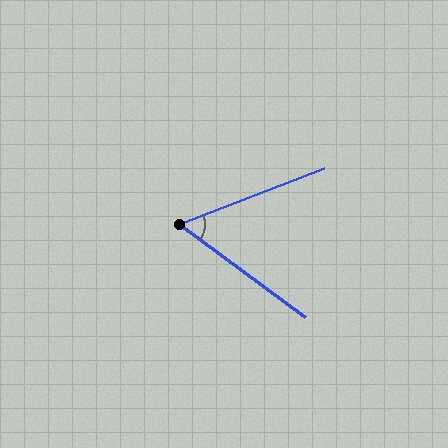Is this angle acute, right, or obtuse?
It is acute.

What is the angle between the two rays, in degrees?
Approximately 57 degrees.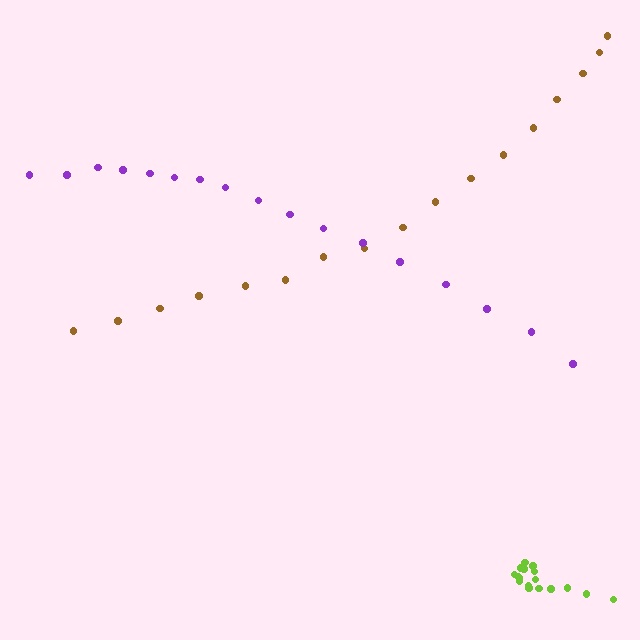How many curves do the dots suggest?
There are 3 distinct paths.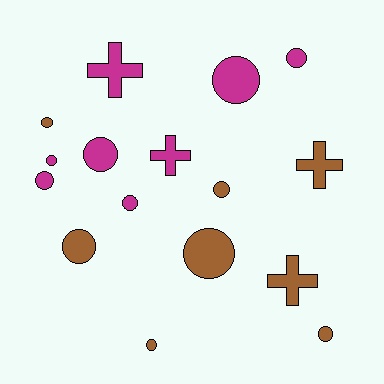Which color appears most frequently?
Magenta, with 8 objects.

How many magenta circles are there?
There are 6 magenta circles.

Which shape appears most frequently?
Circle, with 12 objects.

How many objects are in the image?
There are 16 objects.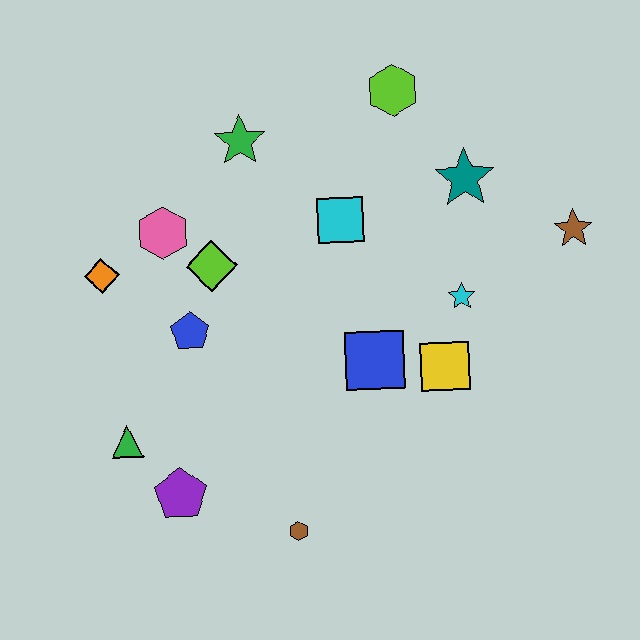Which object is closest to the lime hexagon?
The teal star is closest to the lime hexagon.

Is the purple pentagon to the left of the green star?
Yes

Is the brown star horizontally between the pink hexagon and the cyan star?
No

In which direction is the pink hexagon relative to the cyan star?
The pink hexagon is to the left of the cyan star.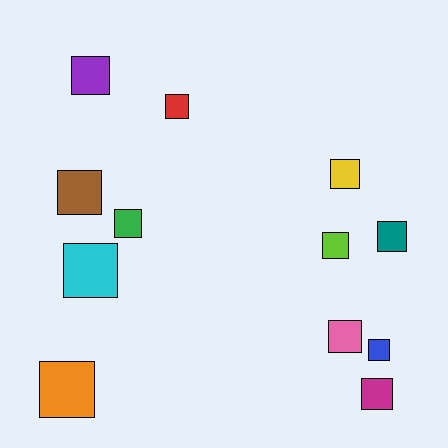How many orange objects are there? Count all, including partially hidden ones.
There is 1 orange object.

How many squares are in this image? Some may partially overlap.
There are 12 squares.